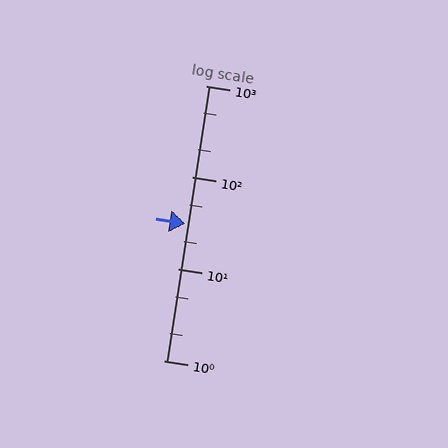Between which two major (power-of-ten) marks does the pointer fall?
The pointer is between 10 and 100.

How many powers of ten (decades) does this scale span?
The scale spans 3 decades, from 1 to 1000.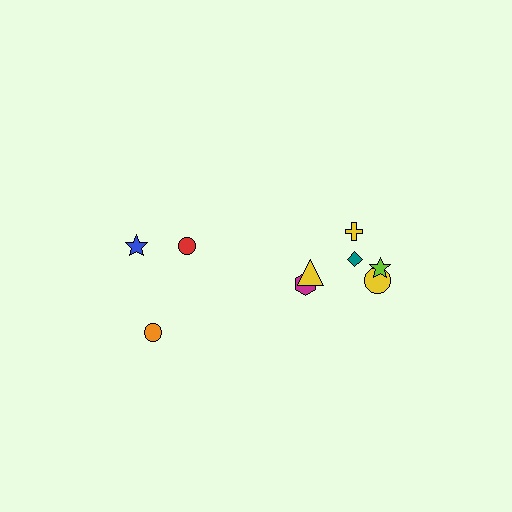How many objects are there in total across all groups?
There are 9 objects.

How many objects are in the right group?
There are 6 objects.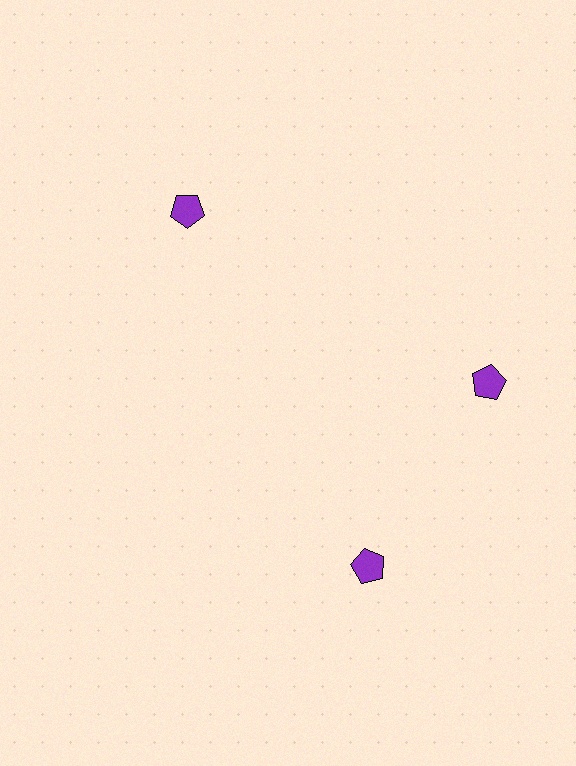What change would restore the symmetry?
The symmetry would be restored by rotating it back into even spacing with its neighbors so that all 3 pentagons sit at equal angles and equal distance from the center.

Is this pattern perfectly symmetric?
No. The 3 purple pentagons are arranged in a ring, but one element near the 7 o'clock position is rotated out of alignment along the ring, breaking the 3-fold rotational symmetry.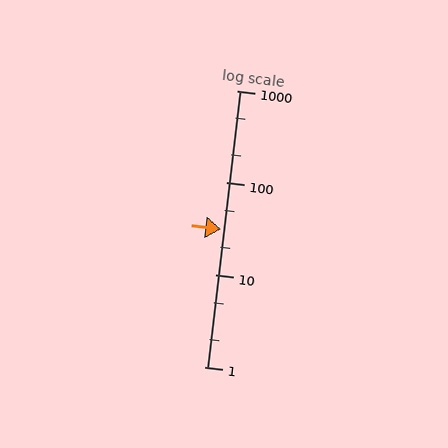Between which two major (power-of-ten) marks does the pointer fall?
The pointer is between 10 and 100.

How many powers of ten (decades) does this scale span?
The scale spans 3 decades, from 1 to 1000.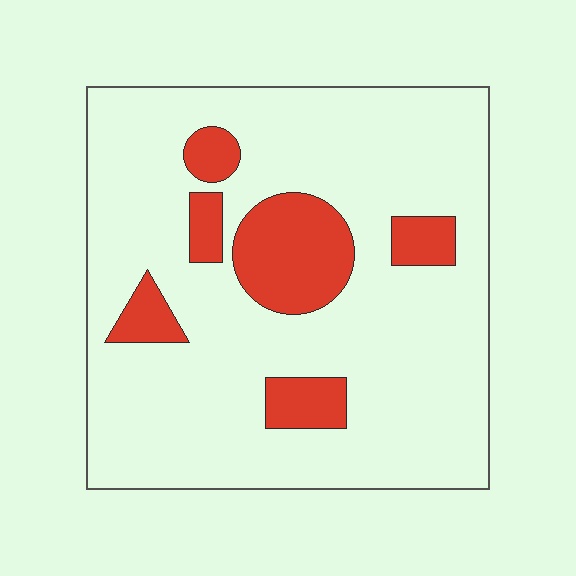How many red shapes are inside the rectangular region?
6.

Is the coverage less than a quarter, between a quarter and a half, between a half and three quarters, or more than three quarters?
Less than a quarter.